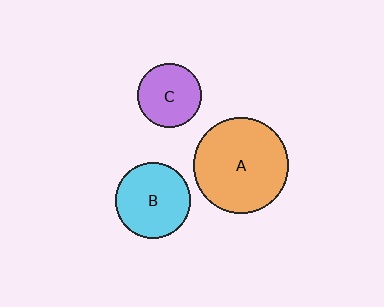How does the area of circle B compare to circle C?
Approximately 1.4 times.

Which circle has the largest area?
Circle A (orange).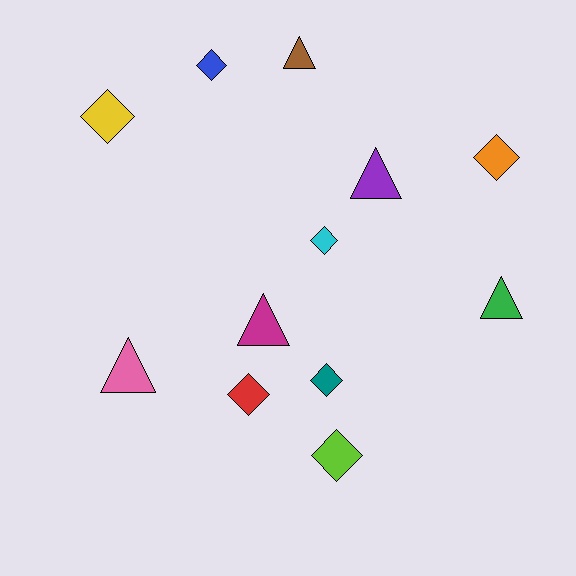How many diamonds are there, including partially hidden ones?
There are 7 diamonds.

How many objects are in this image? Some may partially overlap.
There are 12 objects.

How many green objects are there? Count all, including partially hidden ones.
There is 1 green object.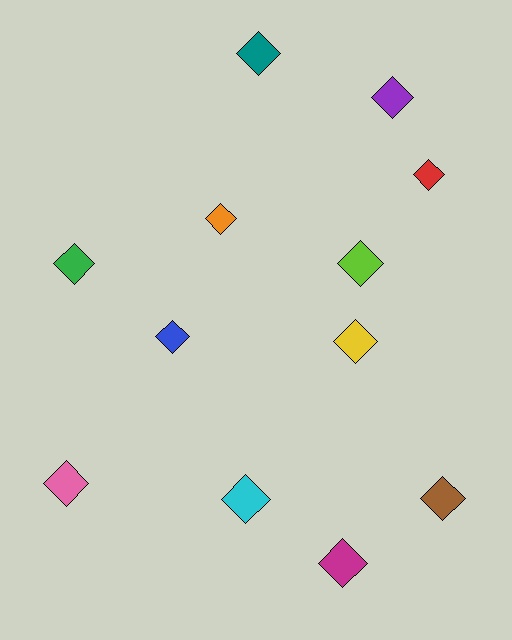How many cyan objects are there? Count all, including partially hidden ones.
There is 1 cyan object.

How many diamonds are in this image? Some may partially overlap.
There are 12 diamonds.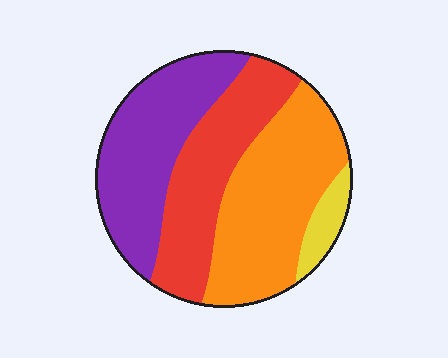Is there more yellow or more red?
Red.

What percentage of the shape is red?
Red takes up about one quarter (1/4) of the shape.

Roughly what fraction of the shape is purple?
Purple takes up about one third (1/3) of the shape.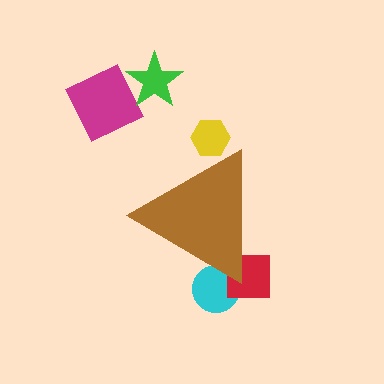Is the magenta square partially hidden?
No, the magenta square is fully visible.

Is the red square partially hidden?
Yes, the red square is partially hidden behind the brown triangle.